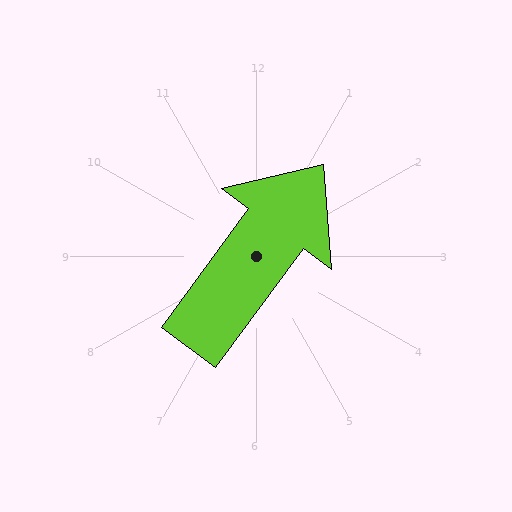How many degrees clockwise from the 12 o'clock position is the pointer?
Approximately 37 degrees.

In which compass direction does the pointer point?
Northeast.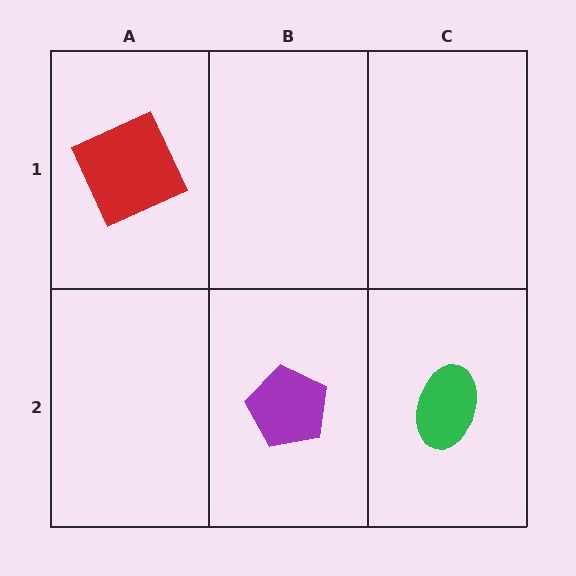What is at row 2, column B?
A purple pentagon.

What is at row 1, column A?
A red square.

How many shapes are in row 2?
2 shapes.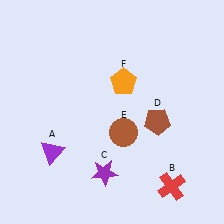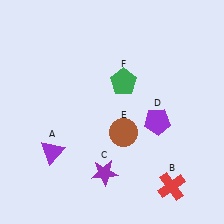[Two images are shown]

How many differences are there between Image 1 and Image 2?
There are 2 differences between the two images.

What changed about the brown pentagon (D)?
In Image 1, D is brown. In Image 2, it changed to purple.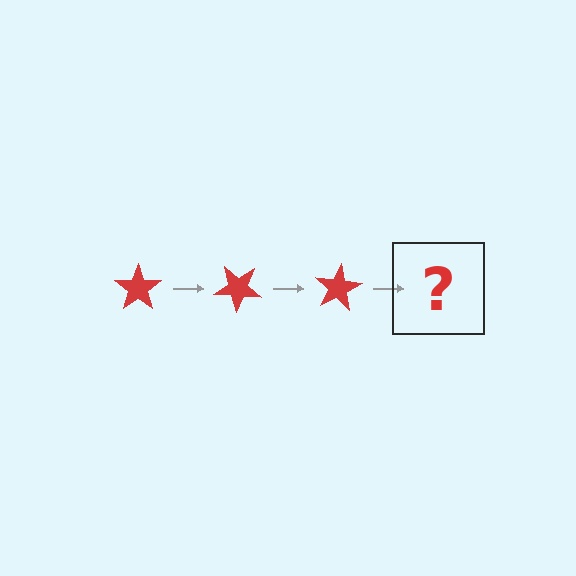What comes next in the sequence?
The next element should be a red star rotated 120 degrees.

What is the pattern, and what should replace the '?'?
The pattern is that the star rotates 40 degrees each step. The '?' should be a red star rotated 120 degrees.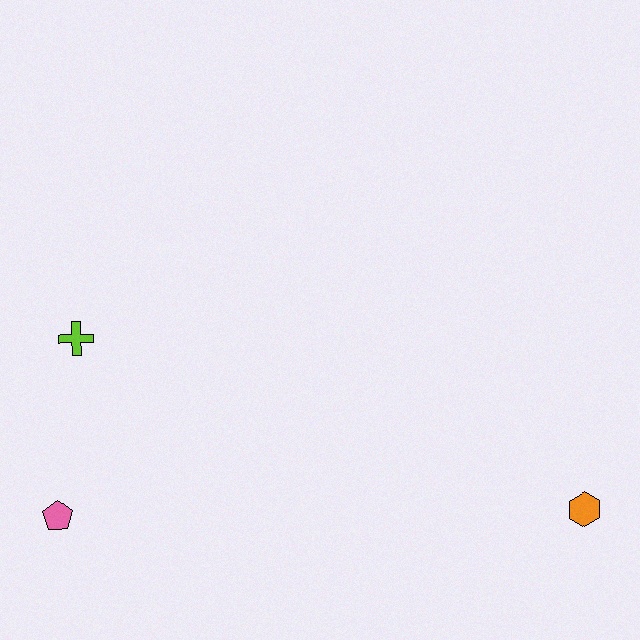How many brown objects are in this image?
There are no brown objects.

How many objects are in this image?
There are 3 objects.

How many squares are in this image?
There are no squares.